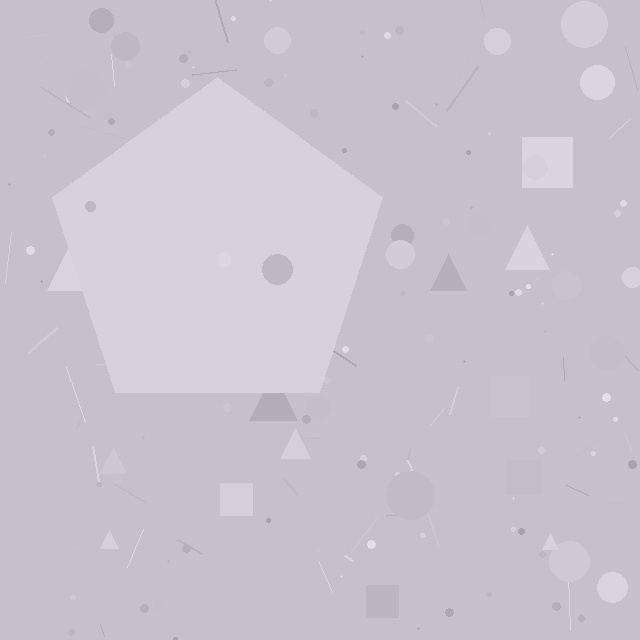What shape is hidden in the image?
A pentagon is hidden in the image.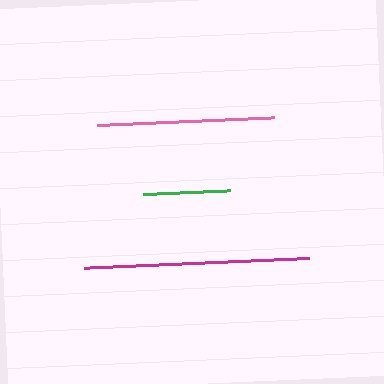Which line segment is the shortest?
The green line is the shortest at approximately 87 pixels.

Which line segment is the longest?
The magenta line is the longest at approximately 225 pixels.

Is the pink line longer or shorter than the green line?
The pink line is longer than the green line.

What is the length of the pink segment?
The pink segment is approximately 177 pixels long.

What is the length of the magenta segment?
The magenta segment is approximately 225 pixels long.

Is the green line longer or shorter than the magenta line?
The magenta line is longer than the green line.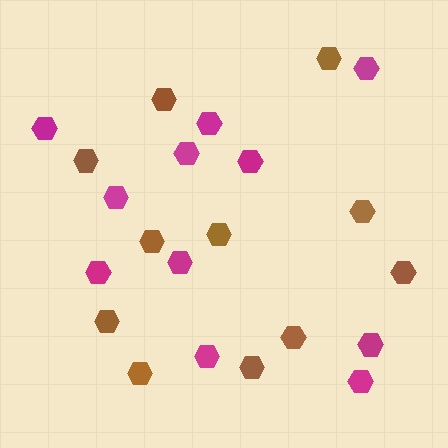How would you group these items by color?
There are 2 groups: one group of magenta hexagons (11) and one group of brown hexagons (11).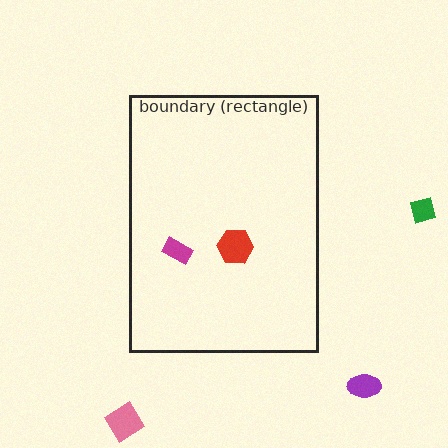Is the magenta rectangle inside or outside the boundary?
Inside.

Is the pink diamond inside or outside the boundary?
Outside.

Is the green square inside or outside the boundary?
Outside.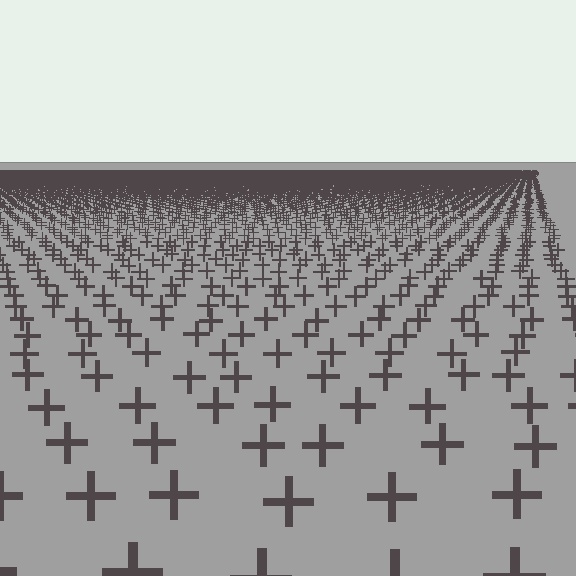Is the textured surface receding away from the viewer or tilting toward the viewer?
The surface is receding away from the viewer. Texture elements get smaller and denser toward the top.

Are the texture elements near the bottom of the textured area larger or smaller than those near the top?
Larger. Near the bottom, elements are closer to the viewer and appear at a bigger on-screen size.